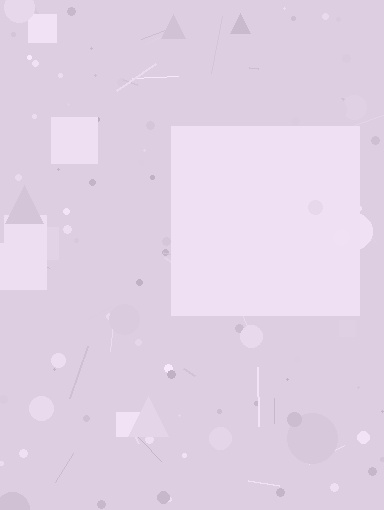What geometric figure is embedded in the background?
A square is embedded in the background.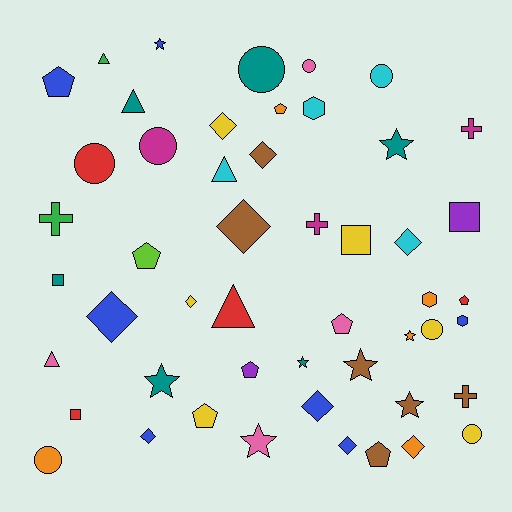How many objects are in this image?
There are 50 objects.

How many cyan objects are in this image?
There are 4 cyan objects.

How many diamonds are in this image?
There are 10 diamonds.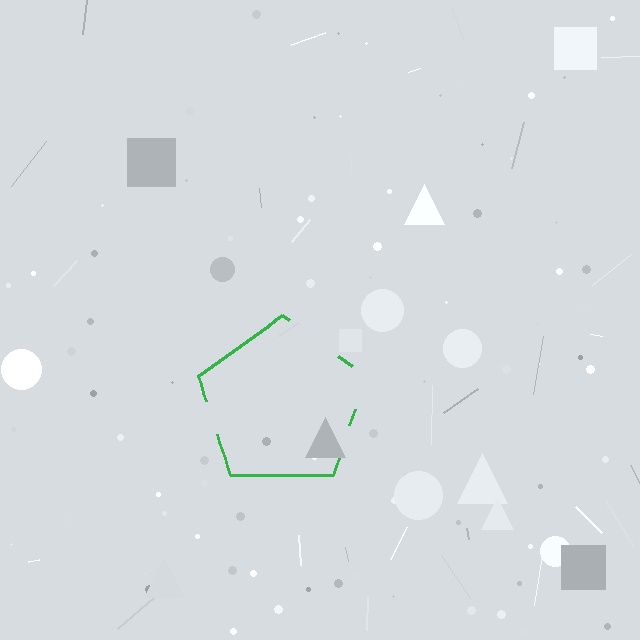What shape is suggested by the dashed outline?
The dashed outline suggests a pentagon.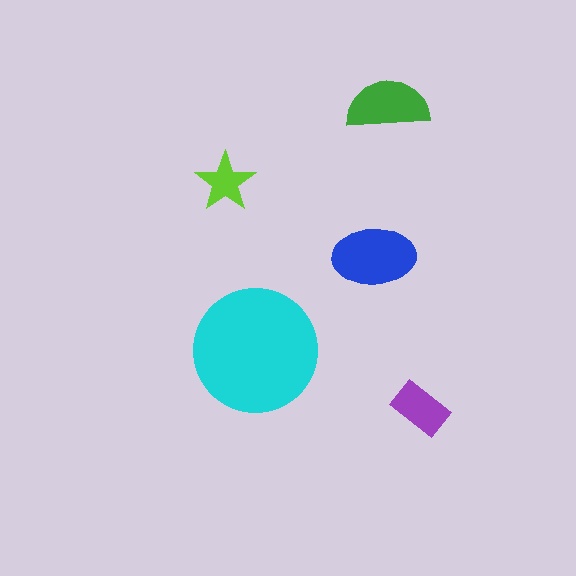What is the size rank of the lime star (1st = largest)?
5th.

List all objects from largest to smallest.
The cyan circle, the blue ellipse, the green semicircle, the purple rectangle, the lime star.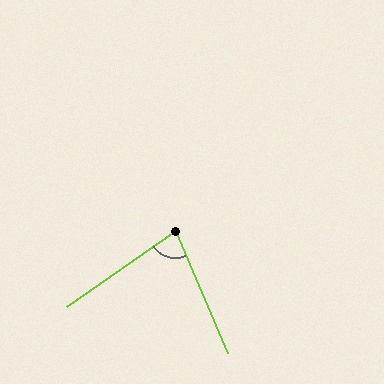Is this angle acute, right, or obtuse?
It is acute.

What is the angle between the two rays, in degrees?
Approximately 79 degrees.